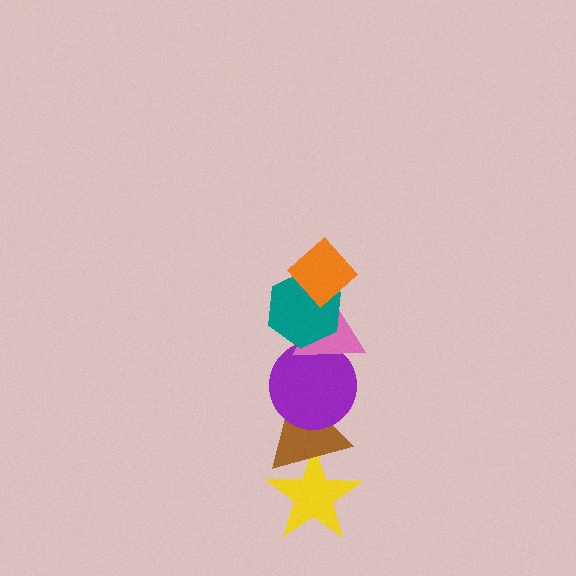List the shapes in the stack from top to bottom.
From top to bottom: the orange diamond, the teal hexagon, the pink triangle, the purple circle, the brown triangle, the yellow star.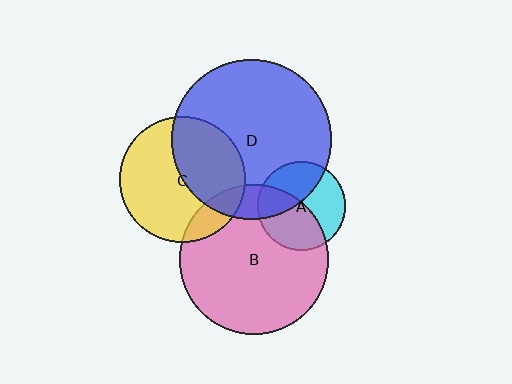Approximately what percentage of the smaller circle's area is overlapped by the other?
Approximately 40%.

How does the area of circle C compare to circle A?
Approximately 2.0 times.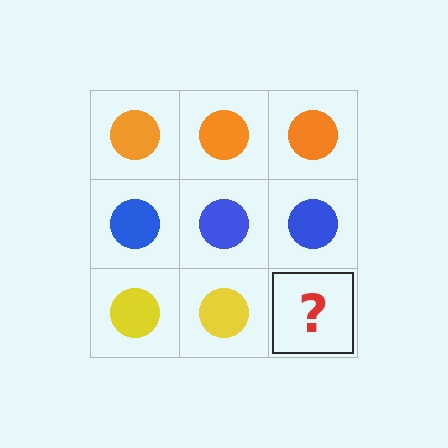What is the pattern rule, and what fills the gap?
The rule is that each row has a consistent color. The gap should be filled with a yellow circle.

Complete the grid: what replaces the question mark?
The question mark should be replaced with a yellow circle.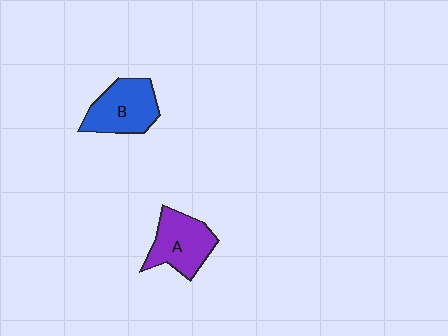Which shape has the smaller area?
Shape A (purple).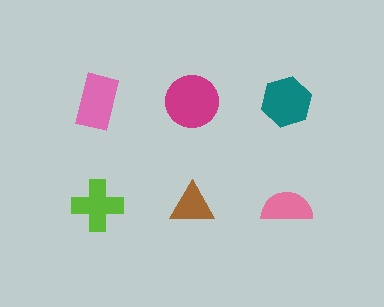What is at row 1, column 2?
A magenta circle.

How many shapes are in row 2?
3 shapes.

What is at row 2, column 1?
A lime cross.